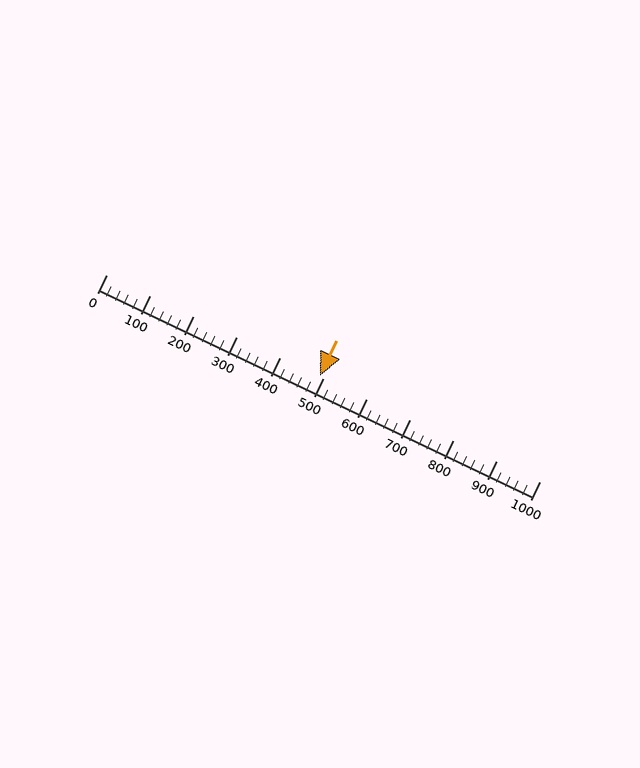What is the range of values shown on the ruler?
The ruler shows values from 0 to 1000.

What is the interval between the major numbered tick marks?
The major tick marks are spaced 100 units apart.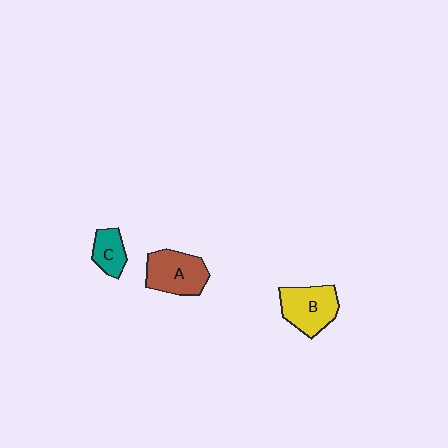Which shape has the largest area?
Shape A (brown).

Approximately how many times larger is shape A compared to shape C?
Approximately 1.8 times.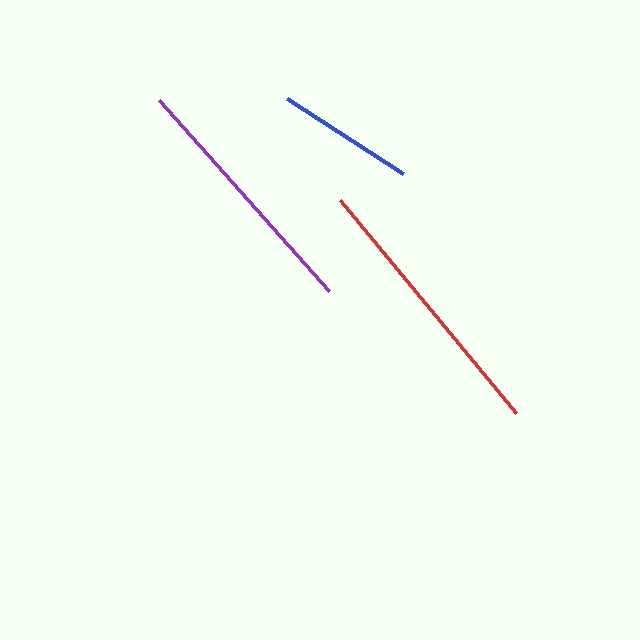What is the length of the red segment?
The red segment is approximately 277 pixels long.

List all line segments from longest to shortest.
From longest to shortest: red, purple, blue.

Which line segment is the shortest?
The blue line is the shortest at approximately 138 pixels.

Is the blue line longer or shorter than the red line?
The red line is longer than the blue line.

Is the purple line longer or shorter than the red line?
The red line is longer than the purple line.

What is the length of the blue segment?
The blue segment is approximately 138 pixels long.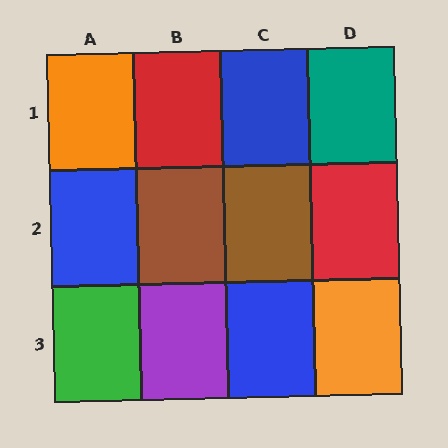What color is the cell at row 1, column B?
Red.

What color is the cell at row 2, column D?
Red.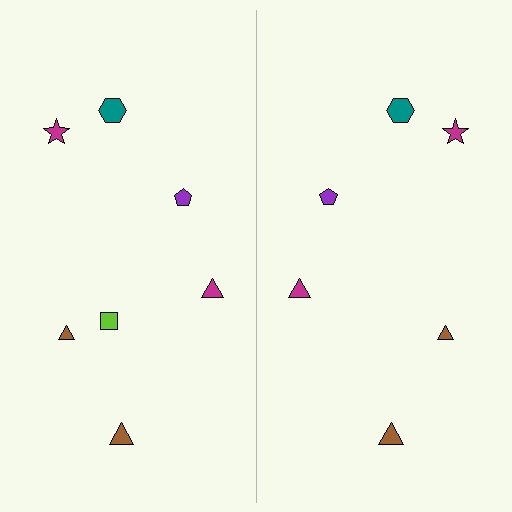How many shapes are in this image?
There are 13 shapes in this image.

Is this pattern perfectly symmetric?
No, the pattern is not perfectly symmetric. A lime square is missing from the right side.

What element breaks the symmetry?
A lime square is missing from the right side.